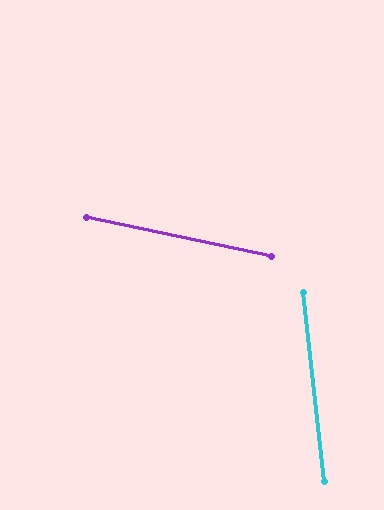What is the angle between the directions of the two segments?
Approximately 72 degrees.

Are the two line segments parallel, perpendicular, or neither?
Neither parallel nor perpendicular — they differ by about 72°.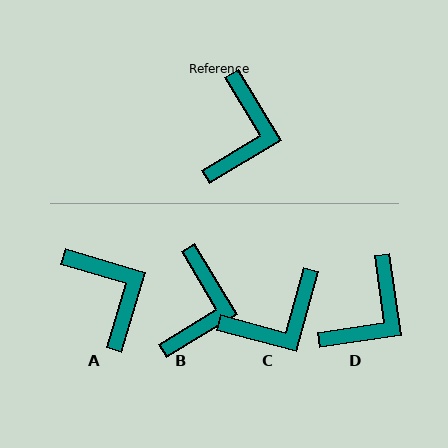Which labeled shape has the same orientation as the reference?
B.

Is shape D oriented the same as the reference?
No, it is off by about 23 degrees.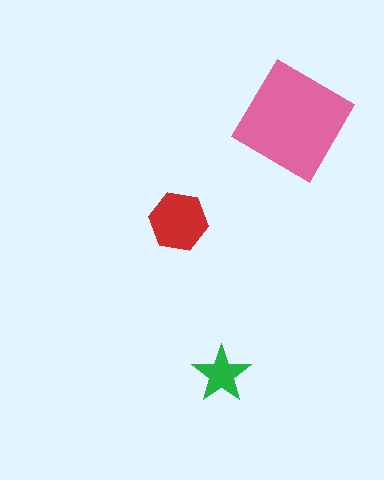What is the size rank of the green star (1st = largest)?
3rd.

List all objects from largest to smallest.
The pink diamond, the red hexagon, the green star.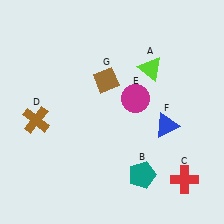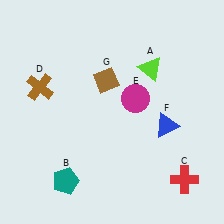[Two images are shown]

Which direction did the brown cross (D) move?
The brown cross (D) moved up.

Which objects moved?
The objects that moved are: the teal pentagon (B), the brown cross (D).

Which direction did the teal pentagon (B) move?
The teal pentagon (B) moved left.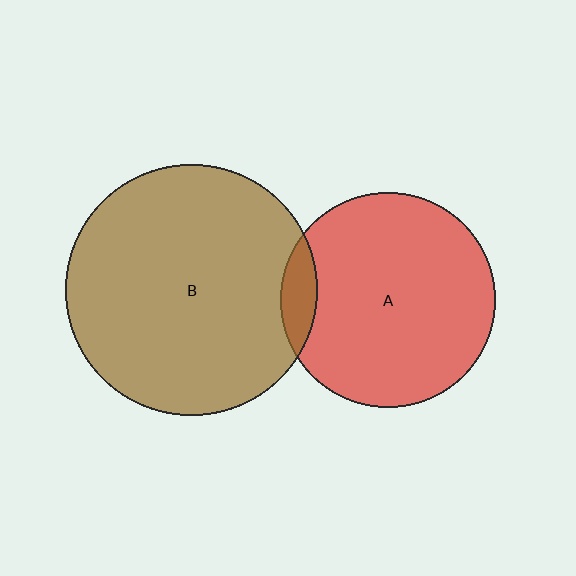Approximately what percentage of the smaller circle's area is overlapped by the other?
Approximately 10%.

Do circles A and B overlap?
Yes.